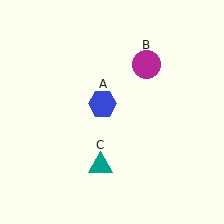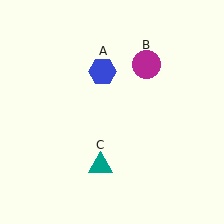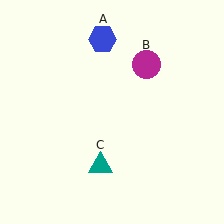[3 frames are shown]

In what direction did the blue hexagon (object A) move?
The blue hexagon (object A) moved up.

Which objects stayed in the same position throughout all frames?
Magenta circle (object B) and teal triangle (object C) remained stationary.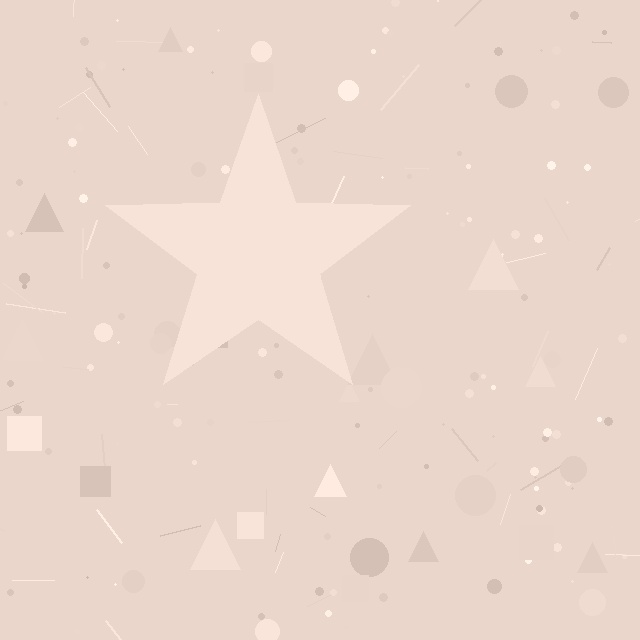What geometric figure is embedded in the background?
A star is embedded in the background.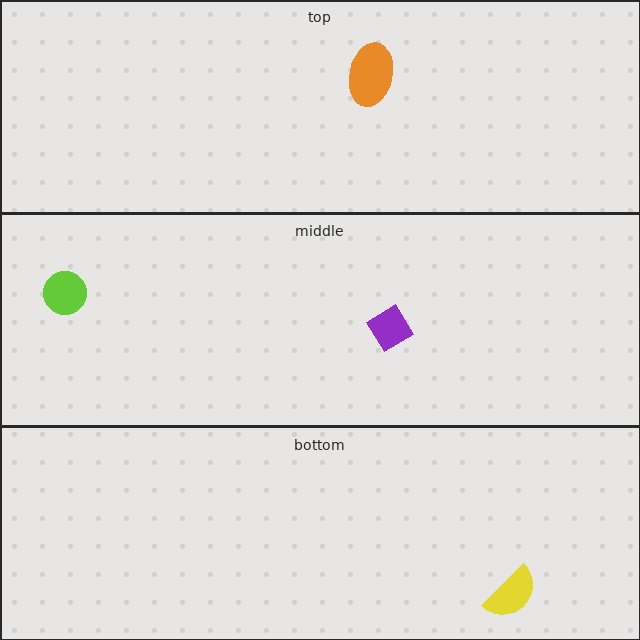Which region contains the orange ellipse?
The top region.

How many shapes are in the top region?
1.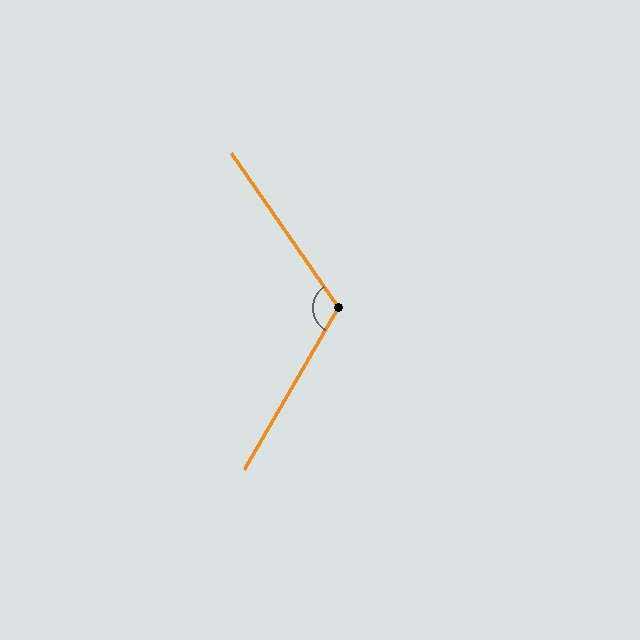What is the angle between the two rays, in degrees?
Approximately 115 degrees.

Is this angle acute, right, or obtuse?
It is obtuse.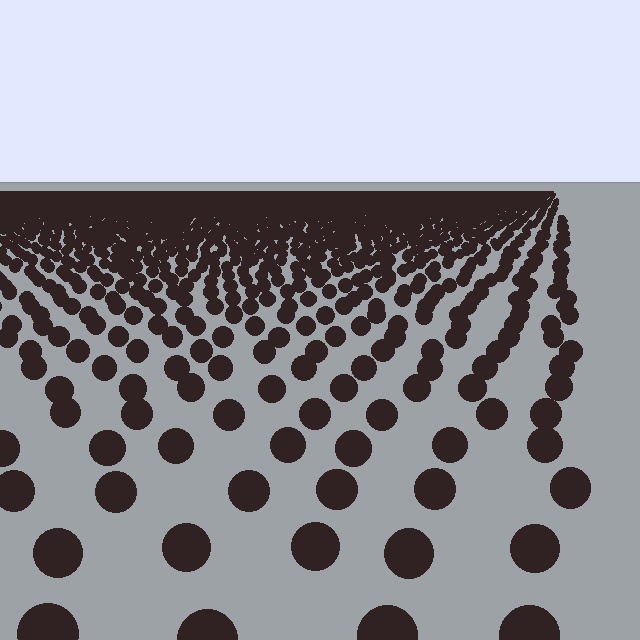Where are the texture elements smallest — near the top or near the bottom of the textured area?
Near the top.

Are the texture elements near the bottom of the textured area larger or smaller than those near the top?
Larger. Near the bottom, elements are closer to the viewer and appear at a bigger on-screen size.